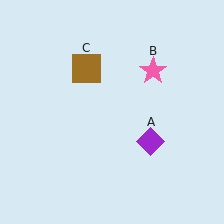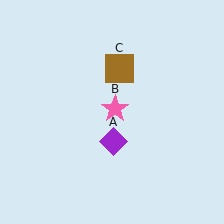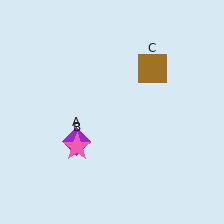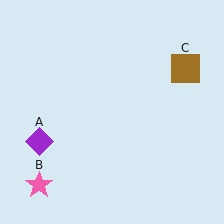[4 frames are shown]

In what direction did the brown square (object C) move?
The brown square (object C) moved right.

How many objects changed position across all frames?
3 objects changed position: purple diamond (object A), pink star (object B), brown square (object C).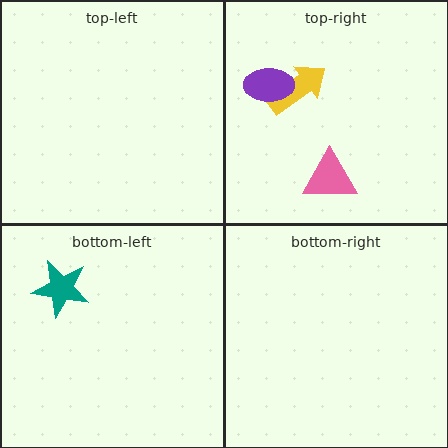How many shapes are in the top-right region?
3.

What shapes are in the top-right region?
The pink triangle, the yellow arrow, the purple ellipse.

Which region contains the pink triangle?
The top-right region.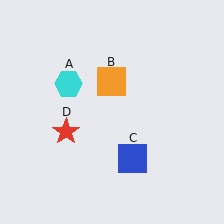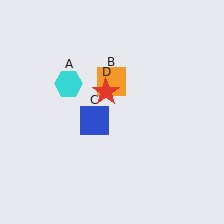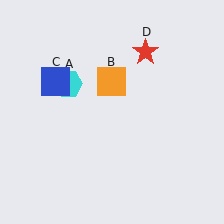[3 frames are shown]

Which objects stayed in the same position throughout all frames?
Cyan hexagon (object A) and orange square (object B) remained stationary.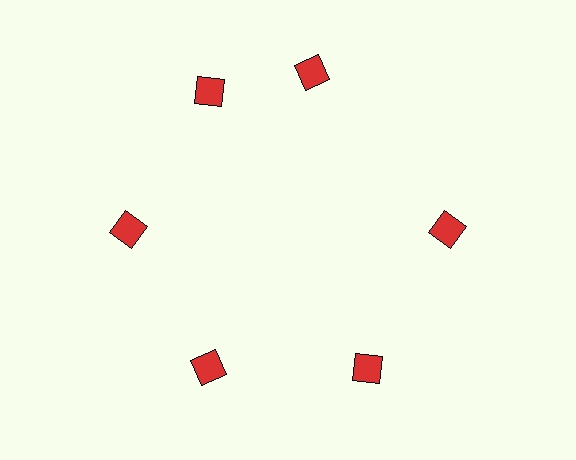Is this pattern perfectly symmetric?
No. The 6 red diamonds are arranged in a ring, but one element near the 1 o'clock position is rotated out of alignment along the ring, breaking the 6-fold rotational symmetry.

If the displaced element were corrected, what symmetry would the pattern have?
It would have 6-fold rotational symmetry — the pattern would map onto itself every 60 degrees.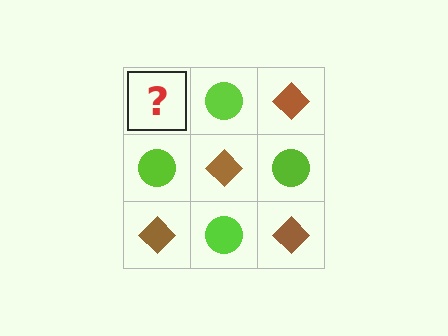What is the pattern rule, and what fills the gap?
The rule is that it alternates brown diamond and lime circle in a checkerboard pattern. The gap should be filled with a brown diamond.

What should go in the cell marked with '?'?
The missing cell should contain a brown diamond.